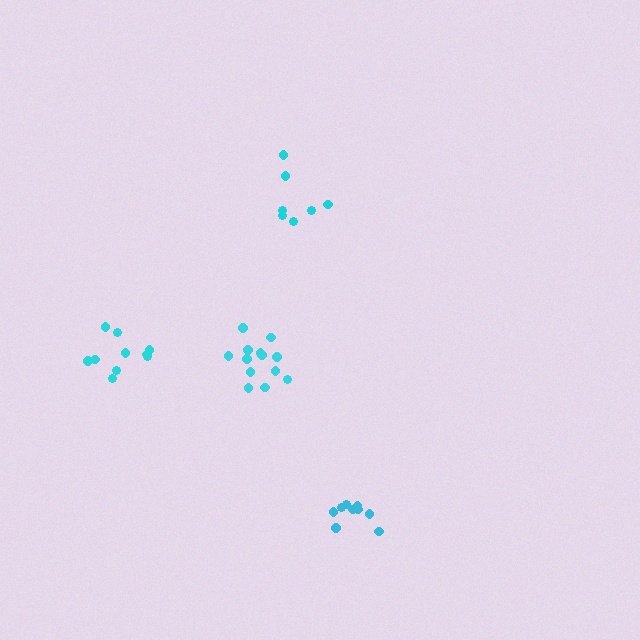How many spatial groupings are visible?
There are 4 spatial groupings.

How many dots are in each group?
Group 1: 10 dots, Group 2: 7 dots, Group 3: 13 dots, Group 4: 9 dots (39 total).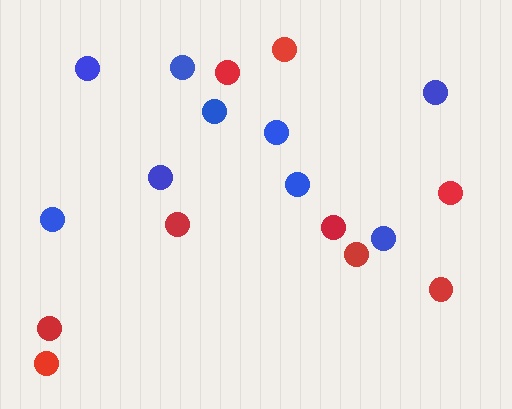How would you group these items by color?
There are 2 groups: one group of blue circles (9) and one group of red circles (9).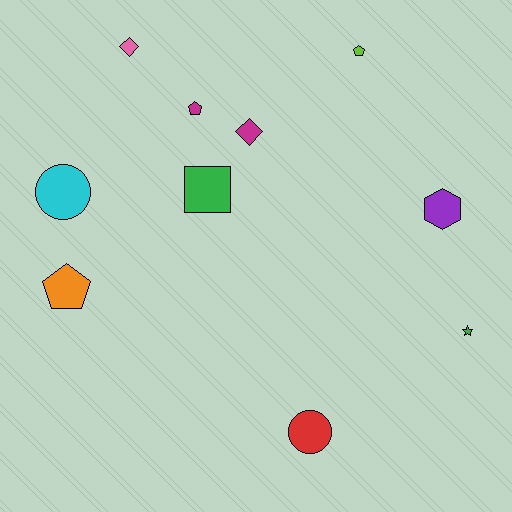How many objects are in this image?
There are 10 objects.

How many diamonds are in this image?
There are 2 diamonds.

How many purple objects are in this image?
There is 1 purple object.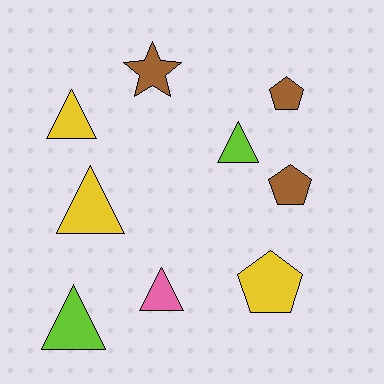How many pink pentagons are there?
There are no pink pentagons.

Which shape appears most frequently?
Triangle, with 5 objects.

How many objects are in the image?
There are 9 objects.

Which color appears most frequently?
Brown, with 3 objects.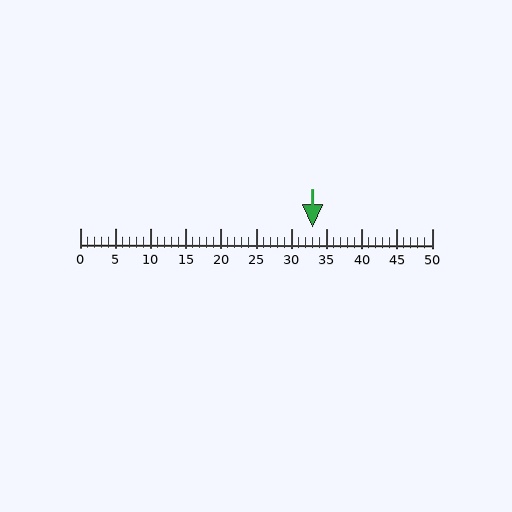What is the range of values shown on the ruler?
The ruler shows values from 0 to 50.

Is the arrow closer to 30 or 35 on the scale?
The arrow is closer to 35.